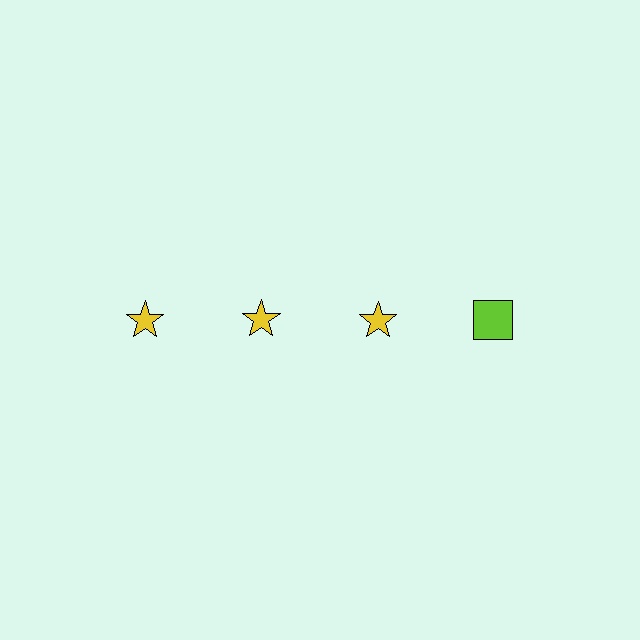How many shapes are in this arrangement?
There are 4 shapes arranged in a grid pattern.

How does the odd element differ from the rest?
It differs in both color (lime instead of yellow) and shape (square instead of star).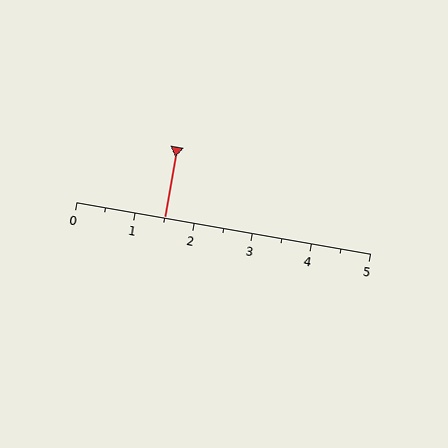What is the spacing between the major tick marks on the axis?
The major ticks are spaced 1 apart.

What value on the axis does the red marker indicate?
The marker indicates approximately 1.5.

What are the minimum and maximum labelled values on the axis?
The axis runs from 0 to 5.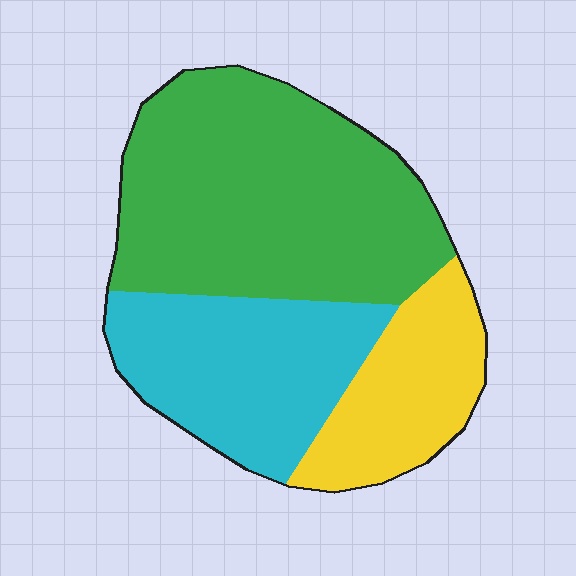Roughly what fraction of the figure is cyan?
Cyan takes up between a quarter and a half of the figure.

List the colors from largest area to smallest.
From largest to smallest: green, cyan, yellow.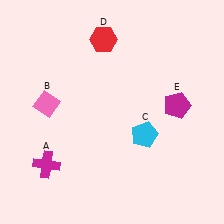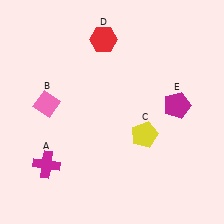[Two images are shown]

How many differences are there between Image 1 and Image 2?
There is 1 difference between the two images.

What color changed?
The pentagon (C) changed from cyan in Image 1 to yellow in Image 2.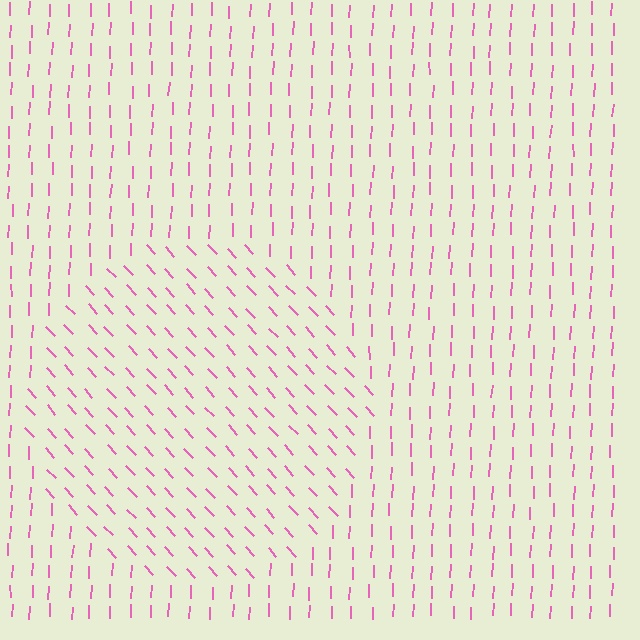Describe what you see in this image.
The image is filled with small pink line segments. A circle region in the image has lines oriented differently from the surrounding lines, creating a visible texture boundary.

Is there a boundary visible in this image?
Yes, there is a texture boundary formed by a change in line orientation.